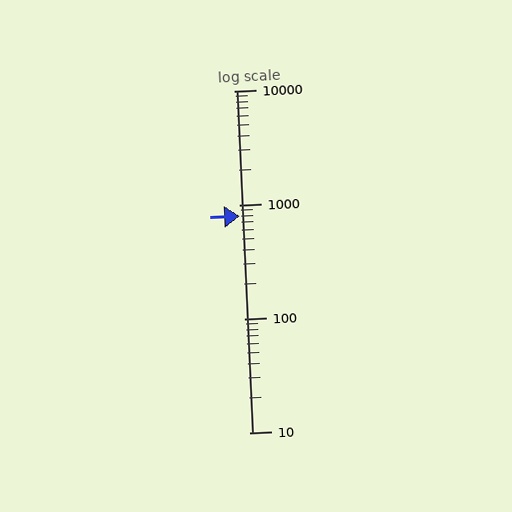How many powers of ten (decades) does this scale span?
The scale spans 3 decades, from 10 to 10000.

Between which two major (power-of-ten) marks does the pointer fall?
The pointer is between 100 and 1000.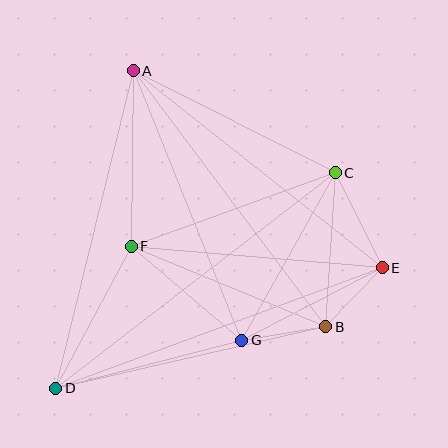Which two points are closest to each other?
Points B and E are closest to each other.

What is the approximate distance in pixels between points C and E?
The distance between C and E is approximately 106 pixels.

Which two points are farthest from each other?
Points C and D are farthest from each other.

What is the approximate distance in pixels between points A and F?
The distance between A and F is approximately 175 pixels.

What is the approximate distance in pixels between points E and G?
The distance between E and G is approximately 159 pixels.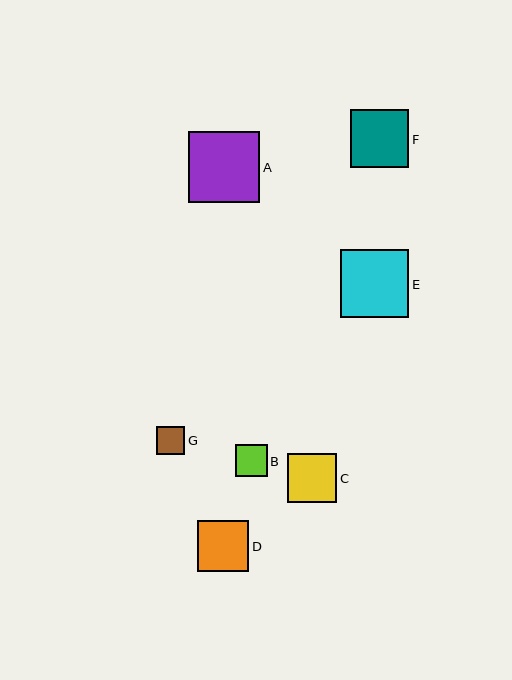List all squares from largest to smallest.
From largest to smallest: A, E, F, D, C, B, G.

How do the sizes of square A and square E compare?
Square A and square E are approximately the same size.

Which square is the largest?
Square A is the largest with a size of approximately 71 pixels.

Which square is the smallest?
Square G is the smallest with a size of approximately 29 pixels.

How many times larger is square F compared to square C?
Square F is approximately 1.2 times the size of square C.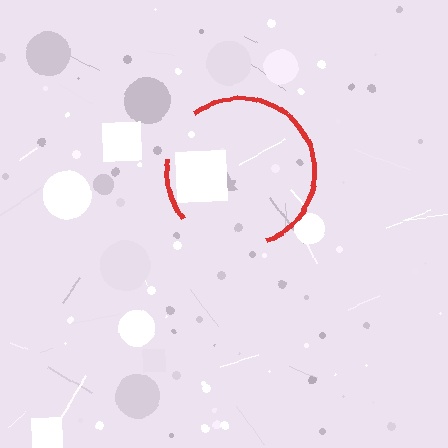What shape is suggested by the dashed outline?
The dashed outline suggests a circle.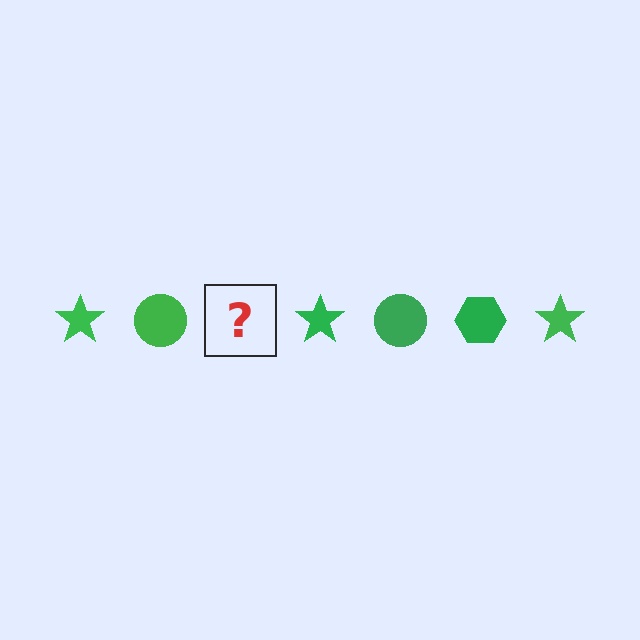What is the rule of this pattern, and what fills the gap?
The rule is that the pattern cycles through star, circle, hexagon shapes in green. The gap should be filled with a green hexagon.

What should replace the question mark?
The question mark should be replaced with a green hexagon.